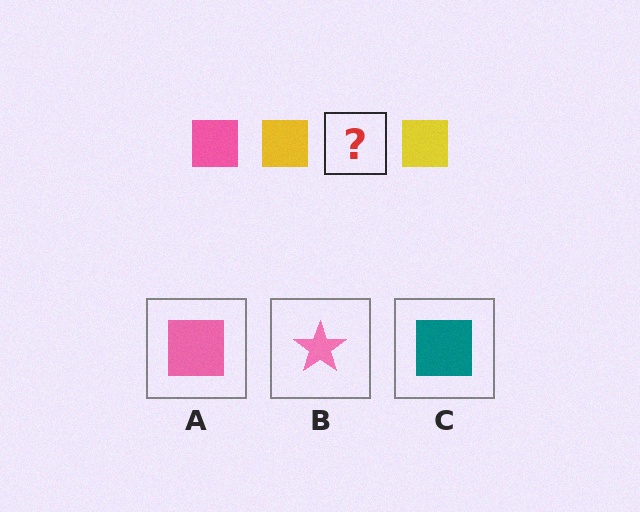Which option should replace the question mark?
Option A.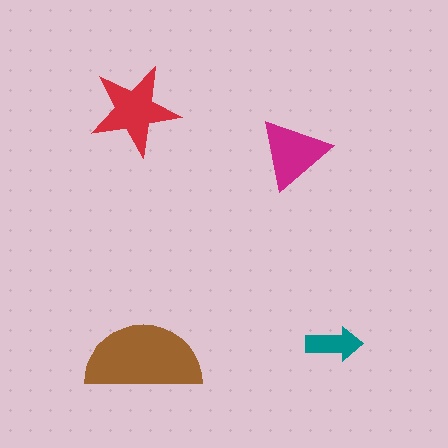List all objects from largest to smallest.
The brown semicircle, the red star, the magenta triangle, the teal arrow.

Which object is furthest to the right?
The teal arrow is rightmost.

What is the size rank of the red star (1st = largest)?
2nd.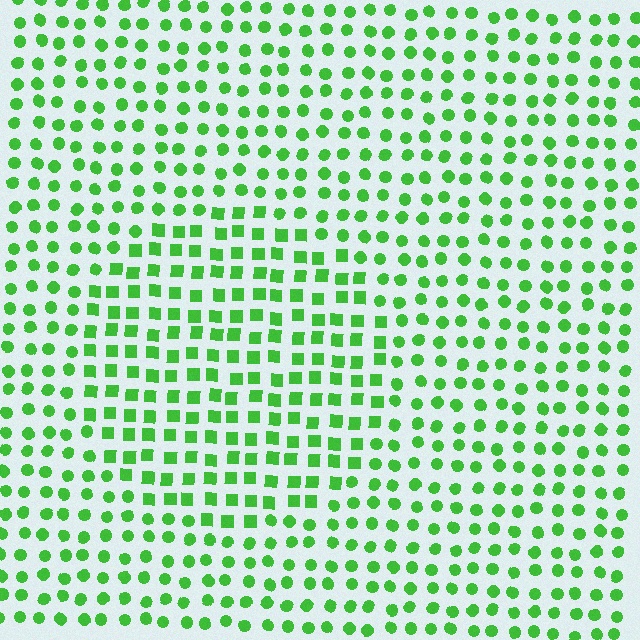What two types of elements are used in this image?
The image uses squares inside the circle region and circles outside it.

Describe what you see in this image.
The image is filled with small green elements arranged in a uniform grid. A circle-shaped region contains squares, while the surrounding area contains circles. The boundary is defined purely by the change in element shape.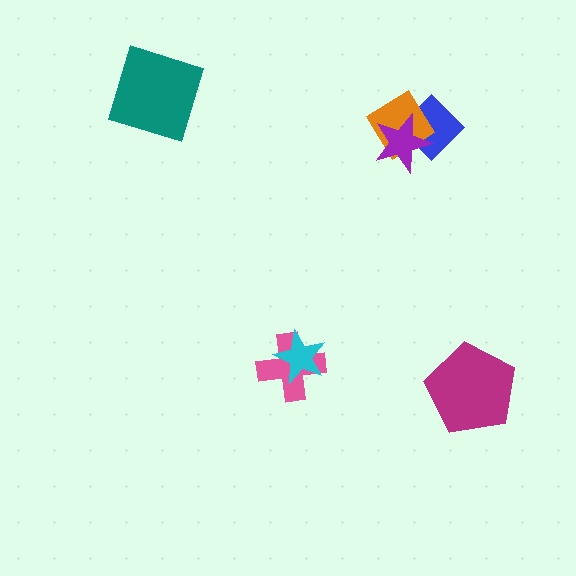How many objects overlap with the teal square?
0 objects overlap with the teal square.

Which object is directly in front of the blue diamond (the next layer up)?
The orange diamond is directly in front of the blue diamond.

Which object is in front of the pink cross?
The cyan star is in front of the pink cross.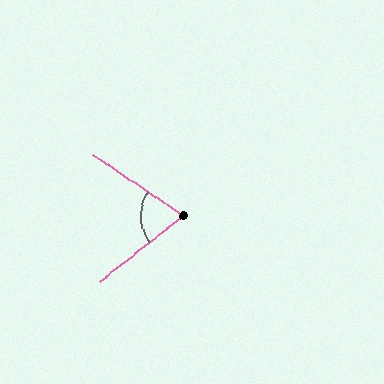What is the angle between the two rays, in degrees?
Approximately 72 degrees.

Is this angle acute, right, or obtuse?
It is acute.